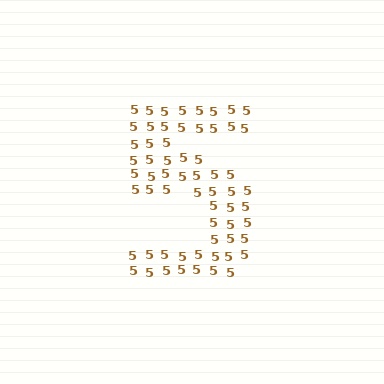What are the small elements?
The small elements are digit 5's.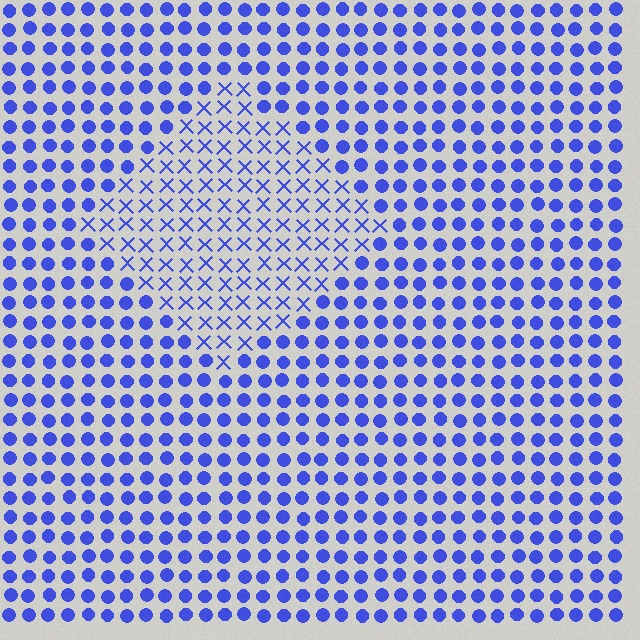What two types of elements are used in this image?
The image uses X marks inside the diamond region and circles outside it.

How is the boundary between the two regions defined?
The boundary is defined by a change in element shape: X marks inside vs. circles outside. All elements share the same color and spacing.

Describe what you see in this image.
The image is filled with small blue elements arranged in a uniform grid. A diamond-shaped region contains X marks, while the surrounding area contains circles. The boundary is defined purely by the change in element shape.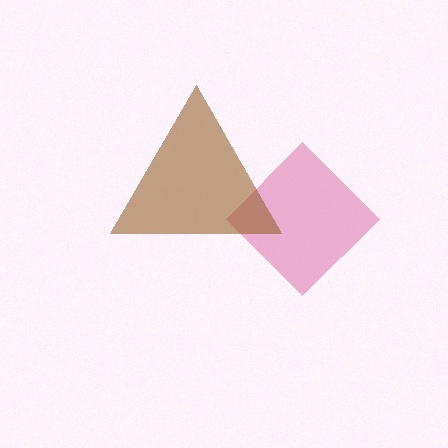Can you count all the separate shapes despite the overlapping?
Yes, there are 2 separate shapes.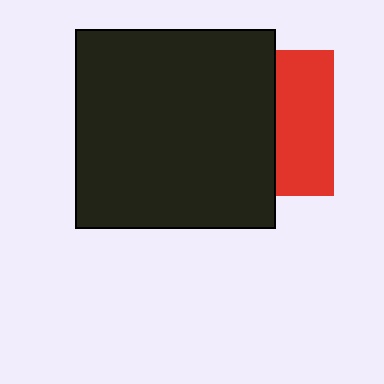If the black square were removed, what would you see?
You would see the complete red square.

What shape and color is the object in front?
The object in front is a black square.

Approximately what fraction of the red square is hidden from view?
Roughly 60% of the red square is hidden behind the black square.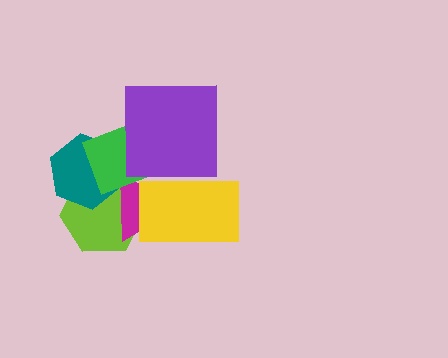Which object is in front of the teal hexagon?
The green diamond is in front of the teal hexagon.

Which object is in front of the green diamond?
The purple square is in front of the green diamond.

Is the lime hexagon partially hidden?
Yes, it is partially covered by another shape.